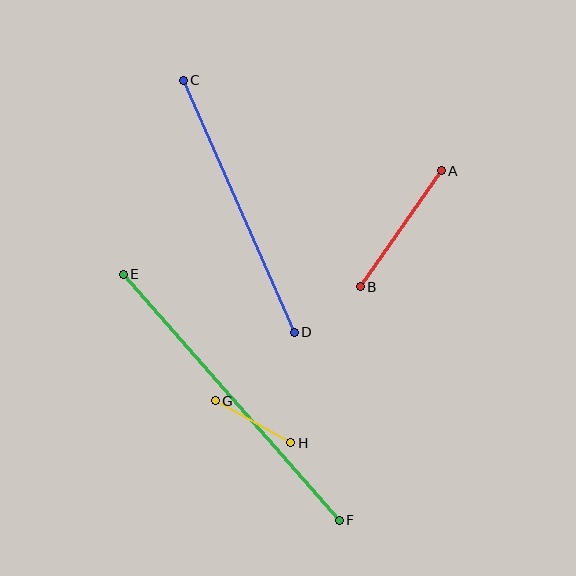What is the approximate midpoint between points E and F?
The midpoint is at approximately (231, 397) pixels.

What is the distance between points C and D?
The distance is approximately 275 pixels.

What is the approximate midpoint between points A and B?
The midpoint is at approximately (401, 229) pixels.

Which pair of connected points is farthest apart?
Points E and F are farthest apart.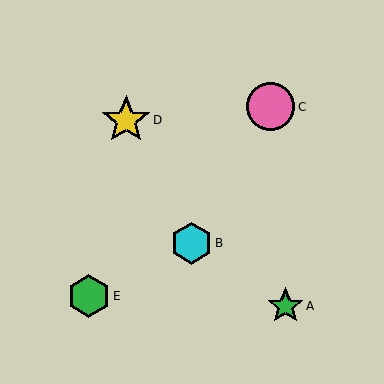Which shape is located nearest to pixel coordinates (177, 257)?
The cyan hexagon (labeled B) at (192, 243) is nearest to that location.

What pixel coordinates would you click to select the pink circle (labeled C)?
Click at (271, 107) to select the pink circle C.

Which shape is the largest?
The yellow star (labeled D) is the largest.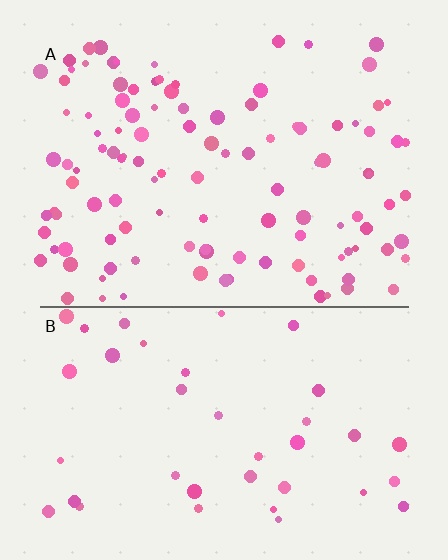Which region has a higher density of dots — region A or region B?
A (the top).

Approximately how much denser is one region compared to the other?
Approximately 2.9× — region A over region B.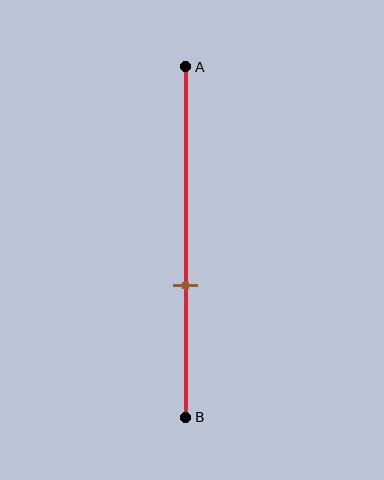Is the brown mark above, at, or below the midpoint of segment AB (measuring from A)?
The brown mark is below the midpoint of segment AB.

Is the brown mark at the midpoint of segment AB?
No, the mark is at about 60% from A, not at the 50% midpoint.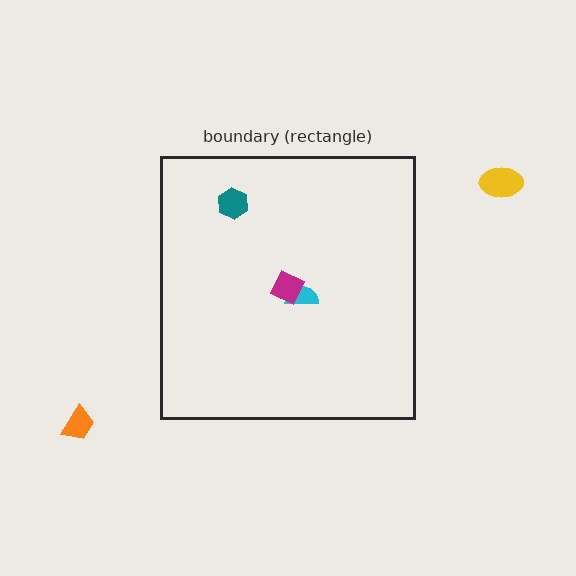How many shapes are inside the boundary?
3 inside, 2 outside.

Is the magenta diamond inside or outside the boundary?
Inside.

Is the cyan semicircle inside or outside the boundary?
Inside.